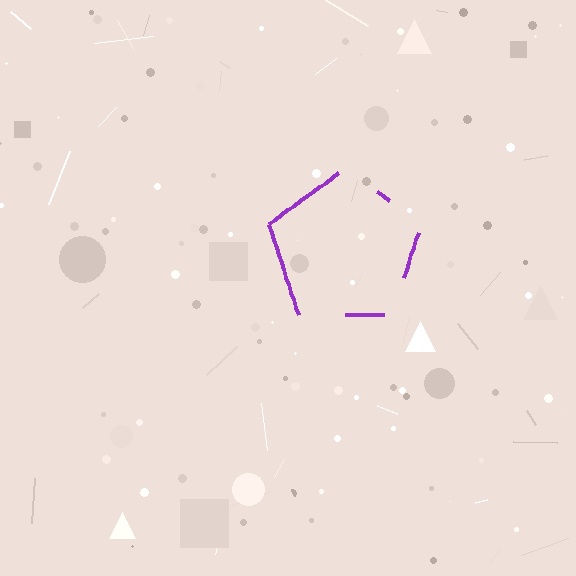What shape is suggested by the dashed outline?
The dashed outline suggests a pentagon.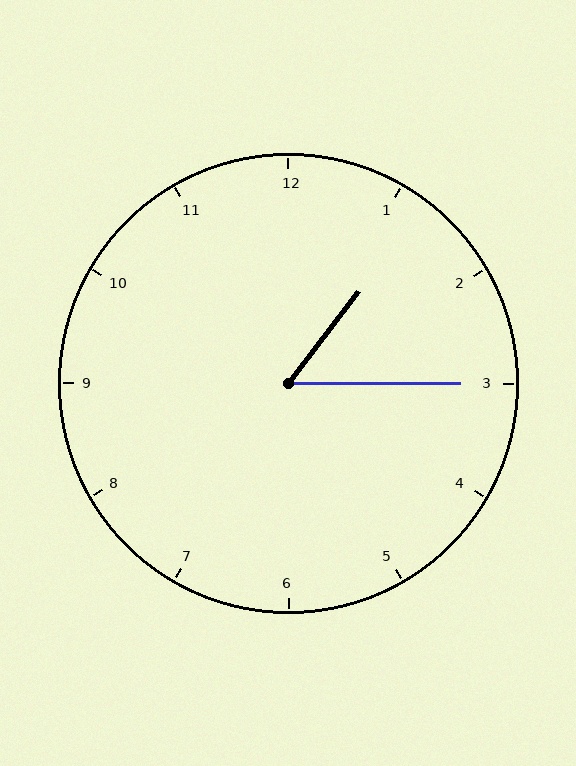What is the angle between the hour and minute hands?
Approximately 52 degrees.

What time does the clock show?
1:15.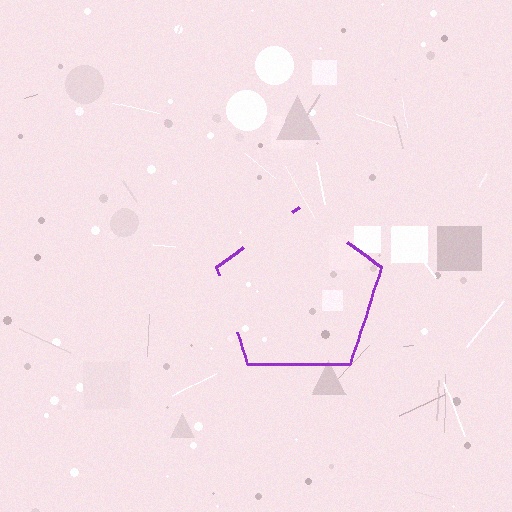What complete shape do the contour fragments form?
The contour fragments form a pentagon.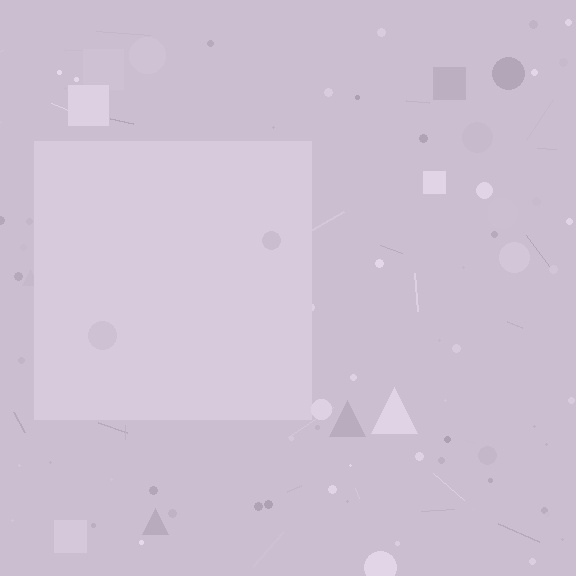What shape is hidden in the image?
A square is hidden in the image.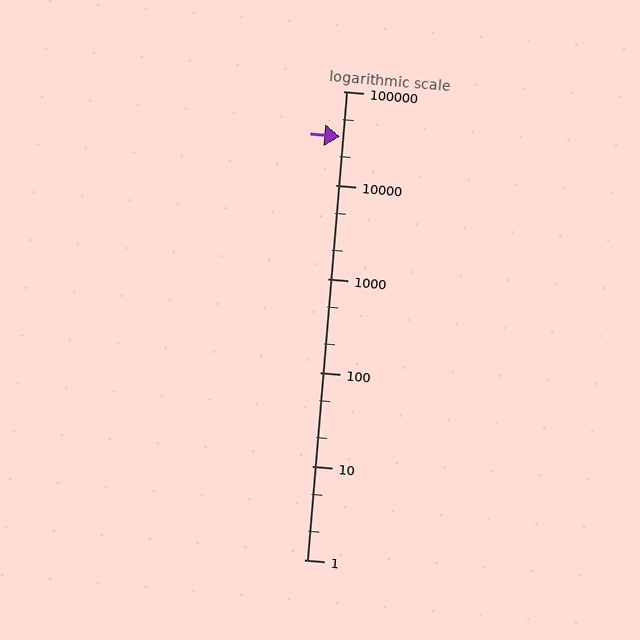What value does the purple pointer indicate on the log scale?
The pointer indicates approximately 33000.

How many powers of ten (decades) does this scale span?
The scale spans 5 decades, from 1 to 100000.